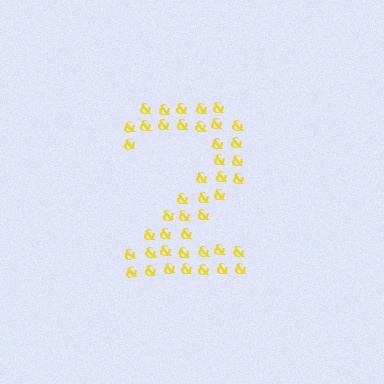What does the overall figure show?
The overall figure shows the digit 2.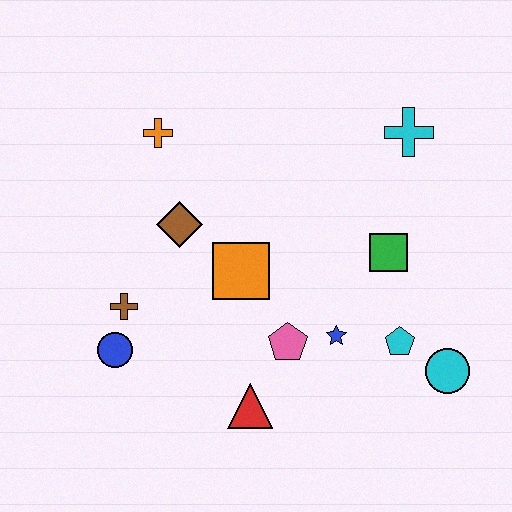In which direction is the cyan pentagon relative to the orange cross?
The cyan pentagon is to the right of the orange cross.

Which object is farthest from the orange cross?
The cyan circle is farthest from the orange cross.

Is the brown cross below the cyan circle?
No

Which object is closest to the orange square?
The brown diamond is closest to the orange square.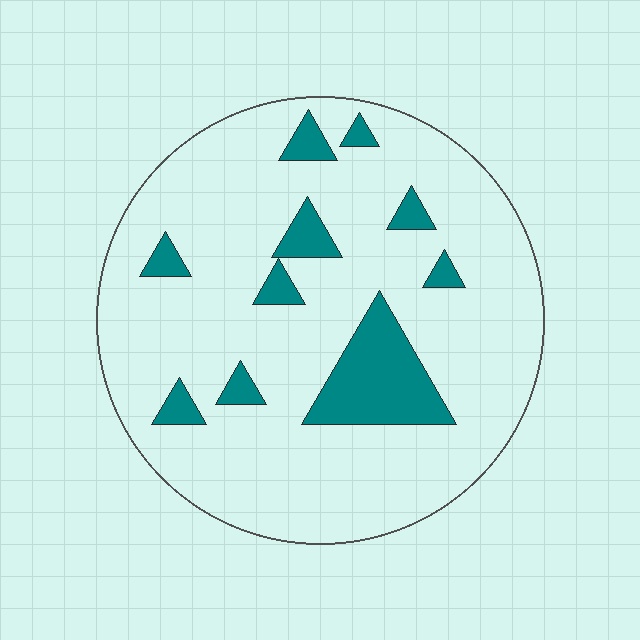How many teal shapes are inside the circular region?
10.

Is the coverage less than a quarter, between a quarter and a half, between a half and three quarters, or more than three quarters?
Less than a quarter.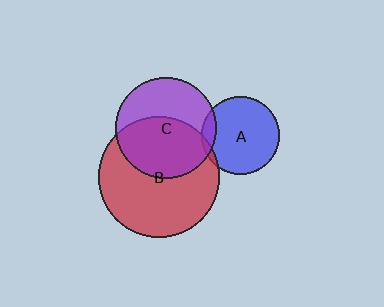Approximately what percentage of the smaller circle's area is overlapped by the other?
Approximately 10%.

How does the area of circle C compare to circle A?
Approximately 1.7 times.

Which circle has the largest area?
Circle B (red).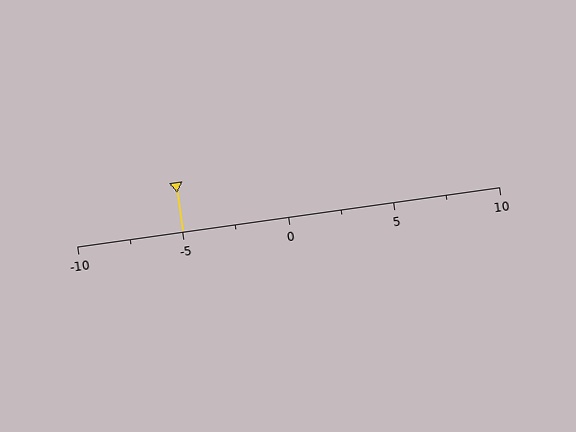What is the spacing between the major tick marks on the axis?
The major ticks are spaced 5 apart.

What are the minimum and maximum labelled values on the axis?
The axis runs from -10 to 10.